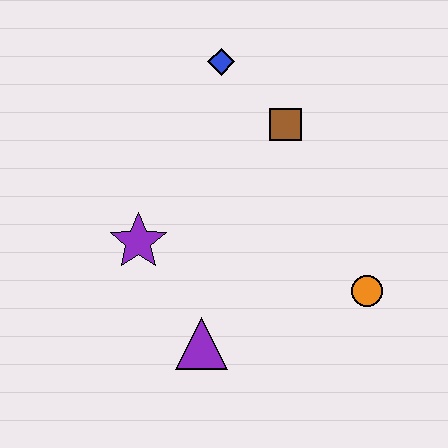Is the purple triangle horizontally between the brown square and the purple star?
Yes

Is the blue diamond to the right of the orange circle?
No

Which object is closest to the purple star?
The purple triangle is closest to the purple star.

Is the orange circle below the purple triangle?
No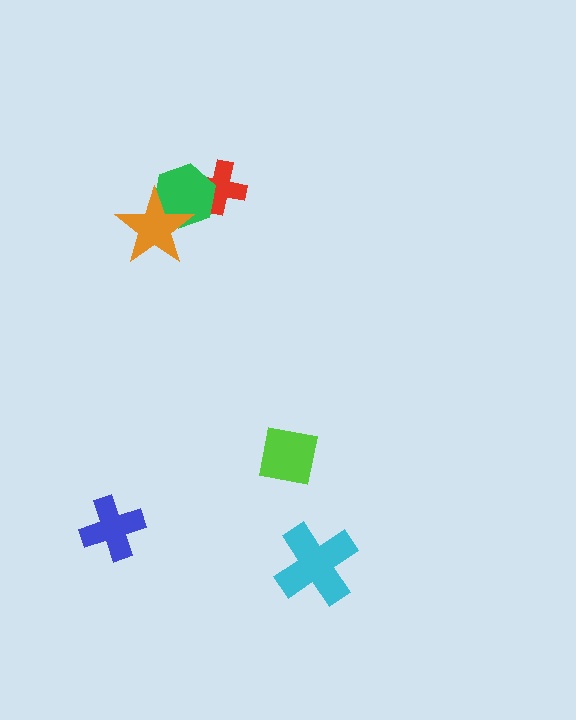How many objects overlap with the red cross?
1 object overlaps with the red cross.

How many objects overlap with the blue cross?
0 objects overlap with the blue cross.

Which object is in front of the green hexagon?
The orange star is in front of the green hexagon.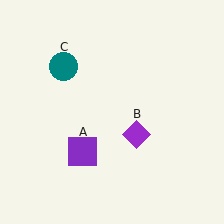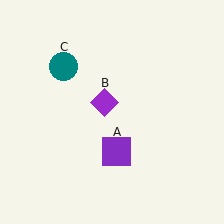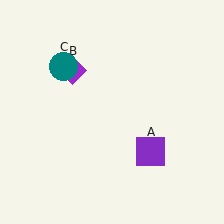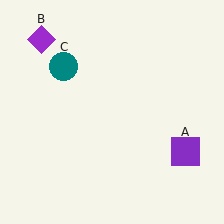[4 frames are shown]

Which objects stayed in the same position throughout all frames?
Teal circle (object C) remained stationary.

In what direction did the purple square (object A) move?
The purple square (object A) moved right.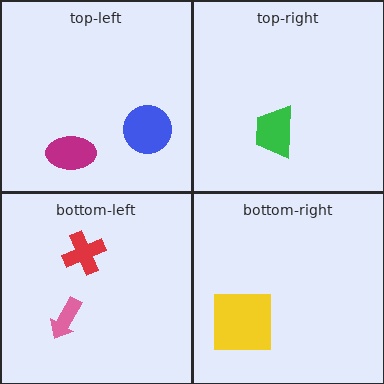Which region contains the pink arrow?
The bottom-left region.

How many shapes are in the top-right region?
1.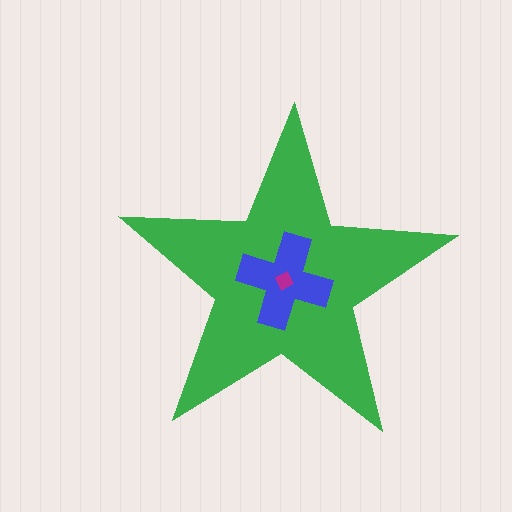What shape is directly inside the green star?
The blue cross.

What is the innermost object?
The magenta square.